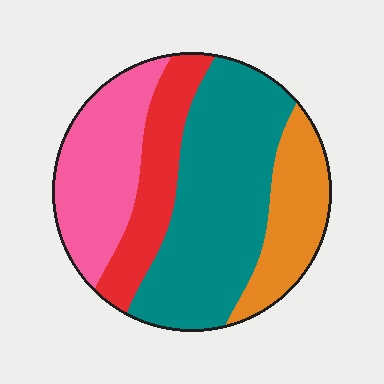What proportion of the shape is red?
Red takes up about one sixth (1/6) of the shape.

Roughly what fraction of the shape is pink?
Pink takes up between a sixth and a third of the shape.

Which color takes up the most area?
Teal, at roughly 40%.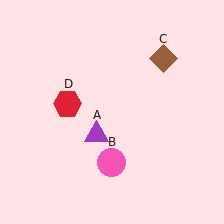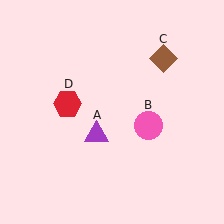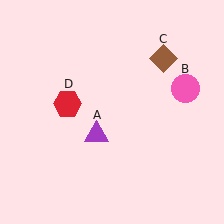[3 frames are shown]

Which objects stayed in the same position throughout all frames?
Purple triangle (object A) and brown diamond (object C) and red hexagon (object D) remained stationary.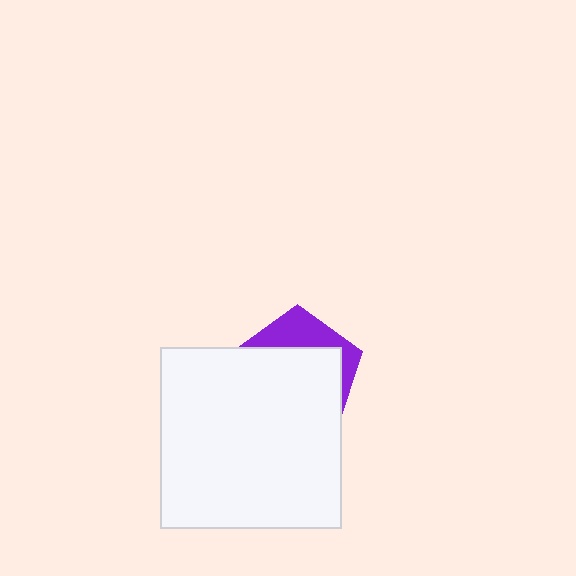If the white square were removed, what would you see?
You would see the complete purple pentagon.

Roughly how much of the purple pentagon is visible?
A small part of it is visible (roughly 30%).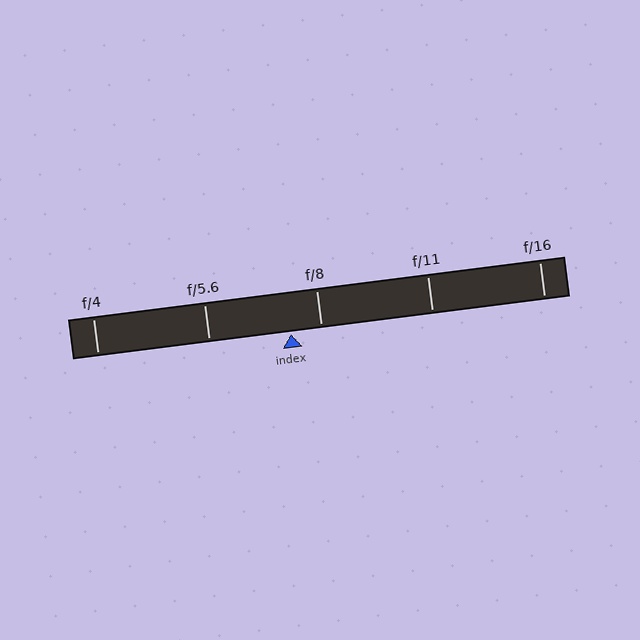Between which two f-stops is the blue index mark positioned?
The index mark is between f/5.6 and f/8.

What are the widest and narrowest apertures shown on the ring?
The widest aperture shown is f/4 and the narrowest is f/16.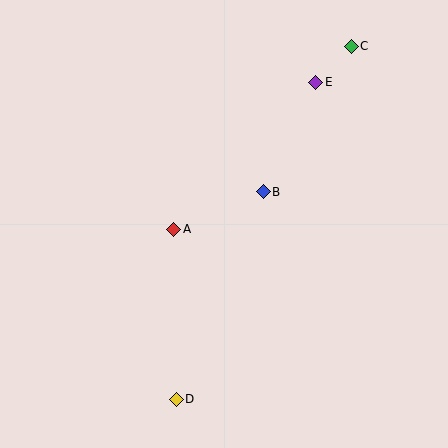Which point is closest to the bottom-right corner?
Point D is closest to the bottom-right corner.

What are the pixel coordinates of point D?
Point D is at (176, 399).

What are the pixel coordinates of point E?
Point E is at (316, 82).